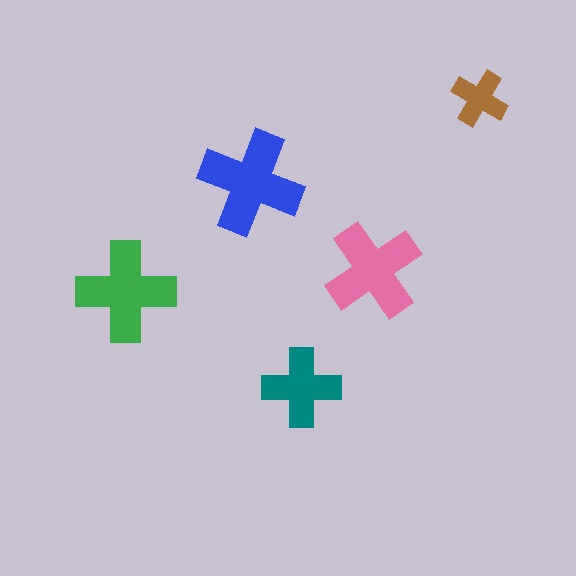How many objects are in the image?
There are 5 objects in the image.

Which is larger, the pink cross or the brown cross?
The pink one.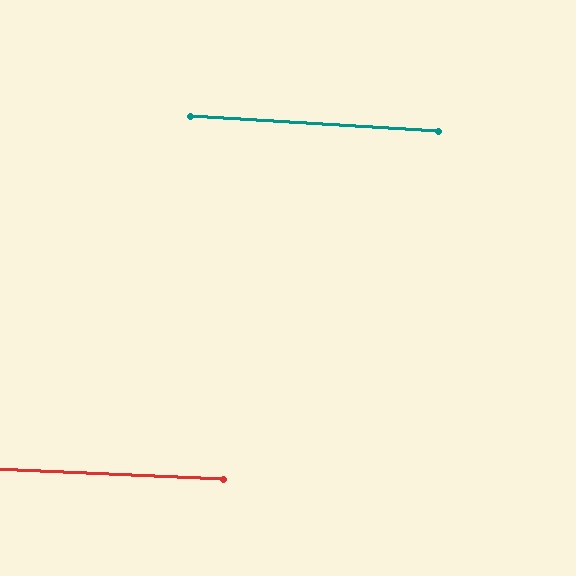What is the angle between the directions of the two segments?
Approximately 1 degree.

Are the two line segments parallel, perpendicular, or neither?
Parallel — their directions differ by only 0.9°.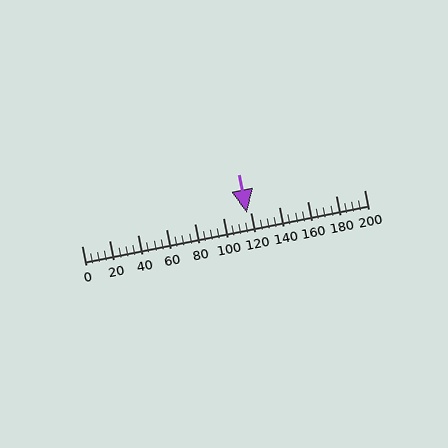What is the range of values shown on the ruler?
The ruler shows values from 0 to 200.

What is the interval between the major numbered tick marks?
The major tick marks are spaced 20 units apart.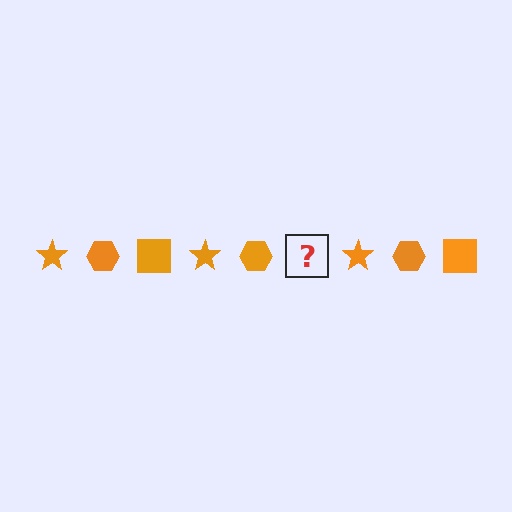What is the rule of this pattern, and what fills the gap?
The rule is that the pattern cycles through star, hexagon, square shapes in orange. The gap should be filled with an orange square.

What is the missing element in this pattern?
The missing element is an orange square.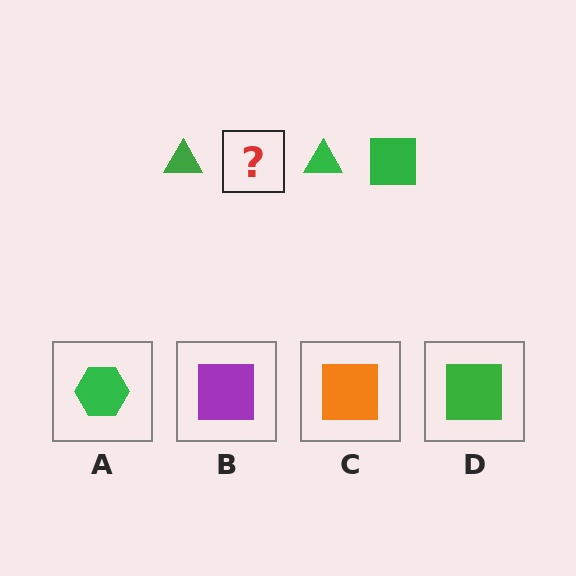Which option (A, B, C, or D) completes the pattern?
D.